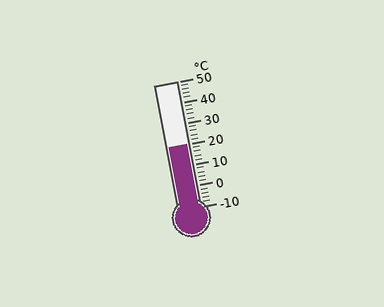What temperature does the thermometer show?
The thermometer shows approximately 20°C.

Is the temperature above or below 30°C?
The temperature is below 30°C.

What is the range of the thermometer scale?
The thermometer scale ranges from -10°C to 50°C.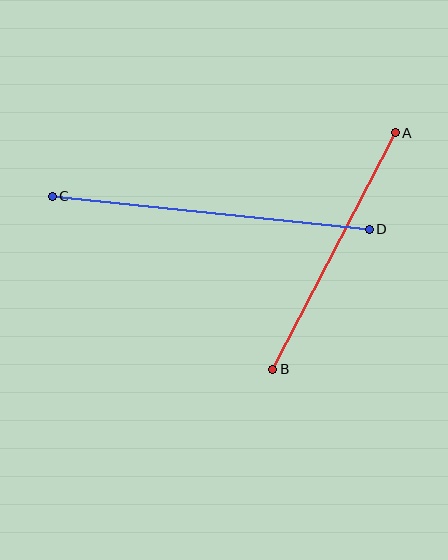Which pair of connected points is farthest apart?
Points C and D are farthest apart.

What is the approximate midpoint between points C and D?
The midpoint is at approximately (211, 213) pixels.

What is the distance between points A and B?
The distance is approximately 266 pixels.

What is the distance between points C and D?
The distance is approximately 319 pixels.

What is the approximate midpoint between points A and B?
The midpoint is at approximately (334, 251) pixels.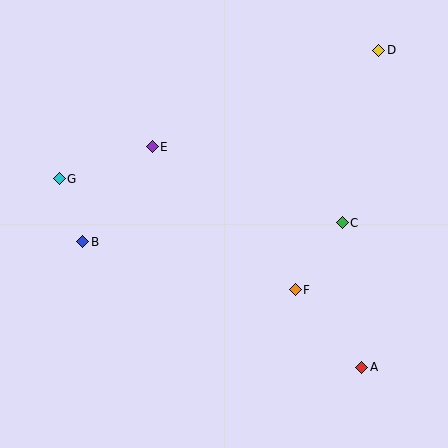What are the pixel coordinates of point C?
Point C is at (342, 223).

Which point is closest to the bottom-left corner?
Point B is closest to the bottom-left corner.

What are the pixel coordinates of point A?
Point A is at (362, 367).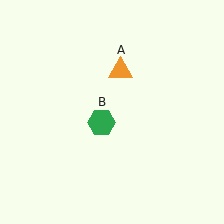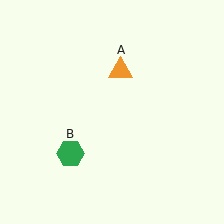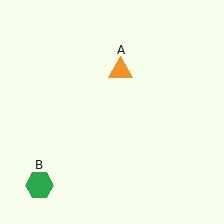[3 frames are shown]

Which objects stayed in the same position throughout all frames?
Orange triangle (object A) remained stationary.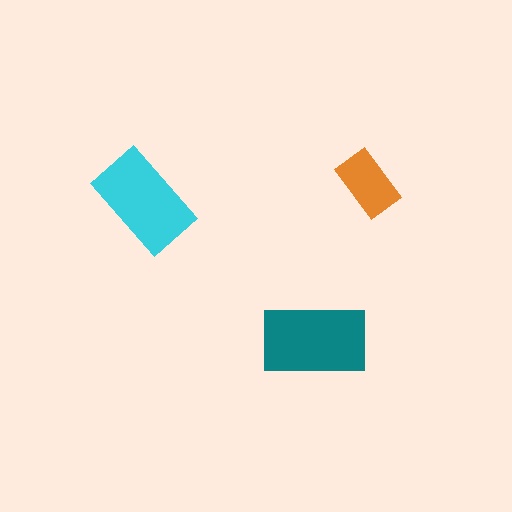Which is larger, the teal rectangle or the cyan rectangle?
The teal one.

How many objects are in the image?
There are 3 objects in the image.